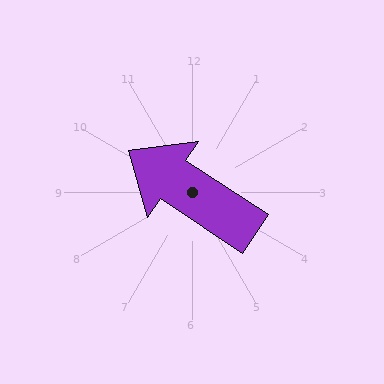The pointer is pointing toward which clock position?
Roughly 10 o'clock.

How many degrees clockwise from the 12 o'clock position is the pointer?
Approximately 303 degrees.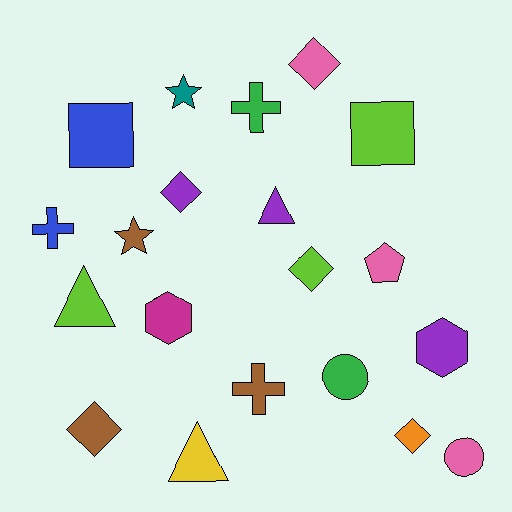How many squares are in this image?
There are 2 squares.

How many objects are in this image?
There are 20 objects.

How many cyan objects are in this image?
There are no cyan objects.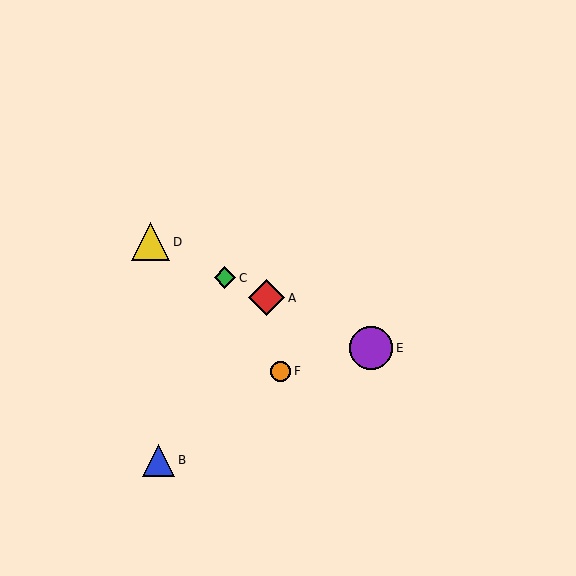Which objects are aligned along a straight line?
Objects A, C, D, E are aligned along a straight line.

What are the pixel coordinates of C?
Object C is at (225, 278).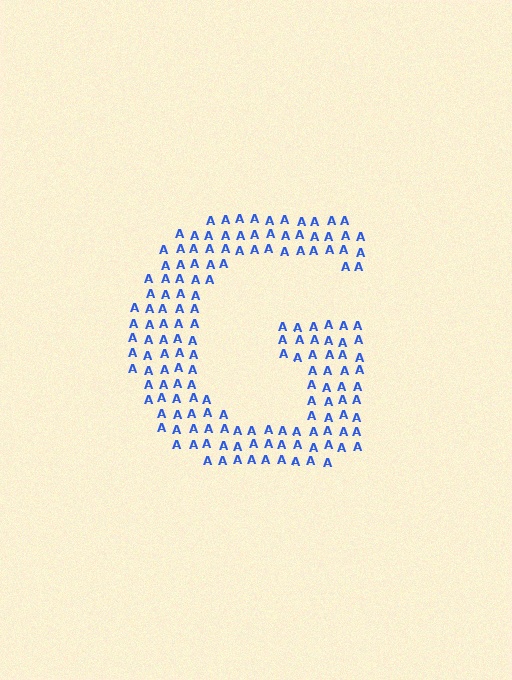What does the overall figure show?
The overall figure shows the letter G.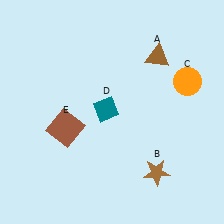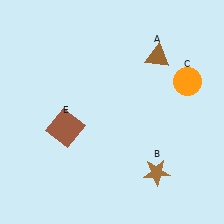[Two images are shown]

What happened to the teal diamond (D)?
The teal diamond (D) was removed in Image 2. It was in the top-left area of Image 1.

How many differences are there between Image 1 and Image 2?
There is 1 difference between the two images.